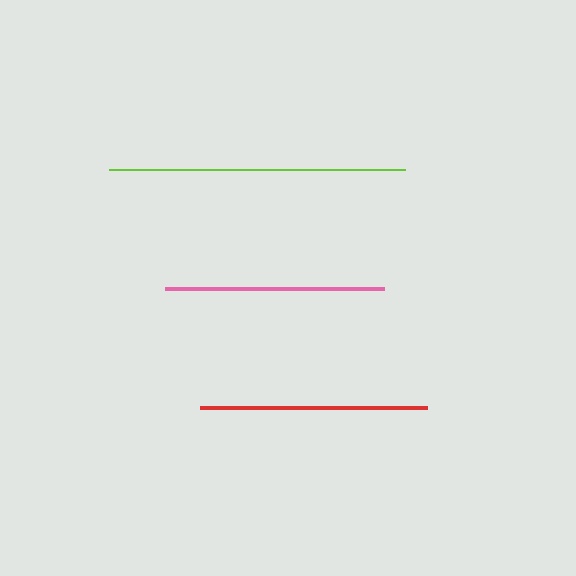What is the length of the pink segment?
The pink segment is approximately 218 pixels long.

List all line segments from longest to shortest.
From longest to shortest: lime, red, pink.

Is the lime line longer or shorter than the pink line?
The lime line is longer than the pink line.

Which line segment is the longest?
The lime line is the longest at approximately 296 pixels.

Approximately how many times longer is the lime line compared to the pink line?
The lime line is approximately 1.4 times the length of the pink line.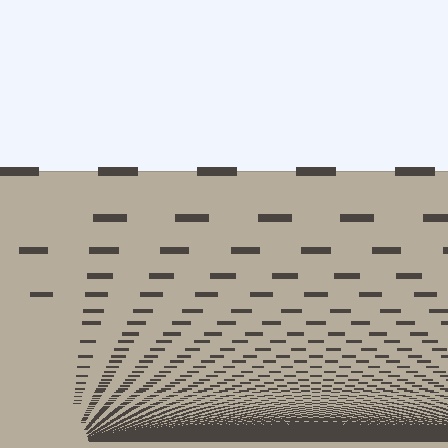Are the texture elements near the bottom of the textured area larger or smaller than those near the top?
Smaller. The gradient is inverted — elements near the bottom are smaller and denser.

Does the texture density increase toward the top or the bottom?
Density increases toward the bottom.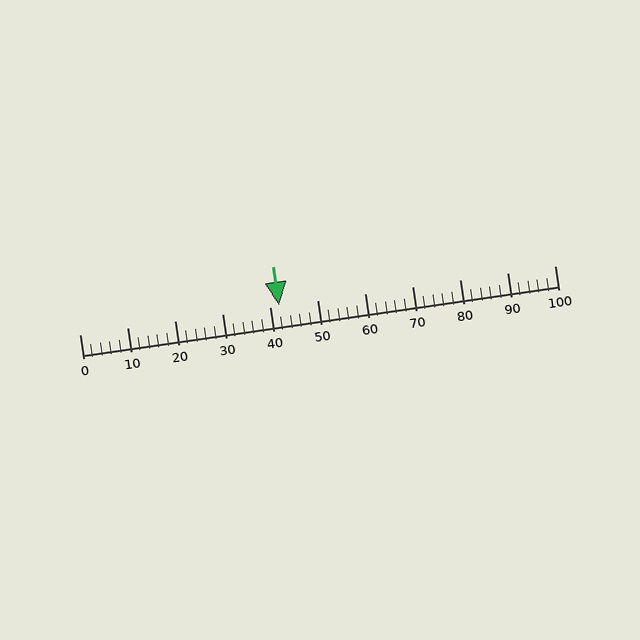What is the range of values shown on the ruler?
The ruler shows values from 0 to 100.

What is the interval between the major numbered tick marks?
The major tick marks are spaced 10 units apart.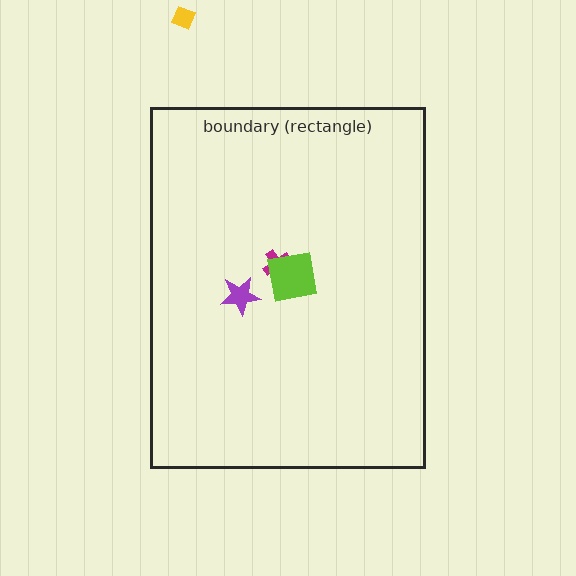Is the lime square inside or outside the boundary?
Inside.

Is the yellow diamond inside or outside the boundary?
Outside.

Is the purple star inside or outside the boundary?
Inside.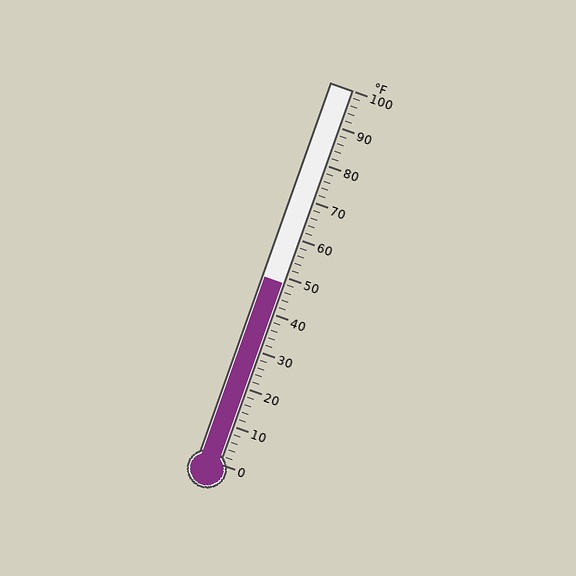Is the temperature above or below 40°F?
The temperature is above 40°F.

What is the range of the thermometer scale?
The thermometer scale ranges from 0°F to 100°F.